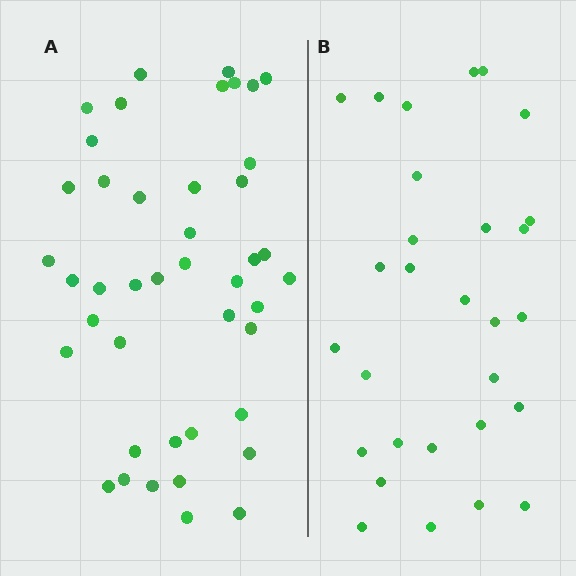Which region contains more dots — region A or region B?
Region A (the left region) has more dots.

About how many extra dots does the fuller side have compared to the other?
Region A has approximately 15 more dots than region B.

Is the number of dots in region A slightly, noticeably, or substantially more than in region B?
Region A has substantially more. The ratio is roughly 1.5 to 1.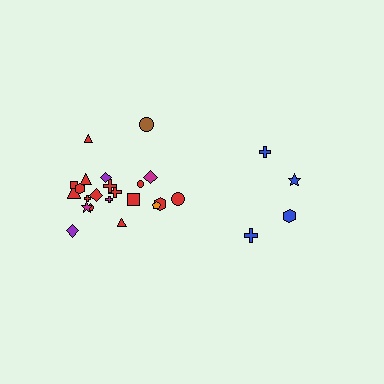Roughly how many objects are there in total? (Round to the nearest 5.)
Roughly 25 objects in total.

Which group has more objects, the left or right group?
The left group.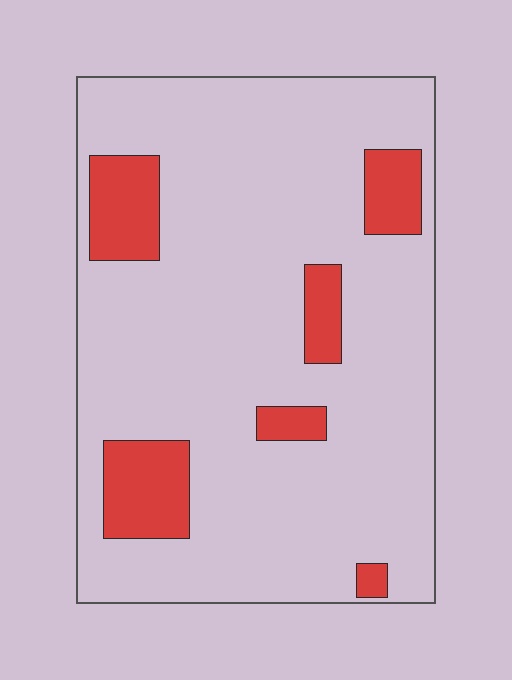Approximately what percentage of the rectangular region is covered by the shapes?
Approximately 15%.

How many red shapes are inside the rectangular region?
6.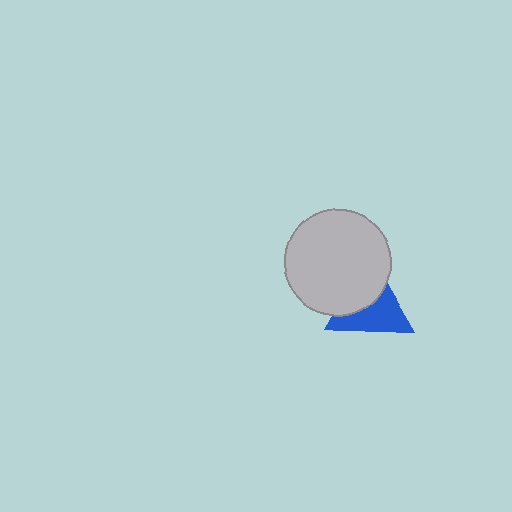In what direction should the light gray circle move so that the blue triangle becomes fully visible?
The light gray circle should move toward the upper-left. That is the shortest direction to clear the overlap and leave the blue triangle fully visible.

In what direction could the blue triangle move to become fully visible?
The blue triangle could move toward the lower-right. That would shift it out from behind the light gray circle entirely.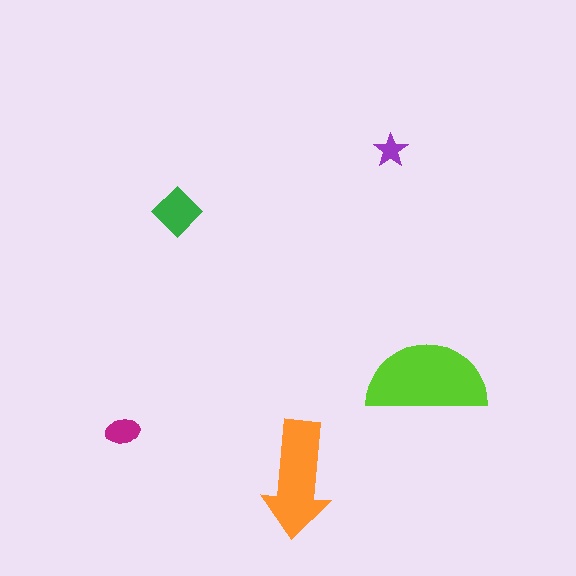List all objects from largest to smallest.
The lime semicircle, the orange arrow, the green diamond, the magenta ellipse, the purple star.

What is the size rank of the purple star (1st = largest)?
5th.